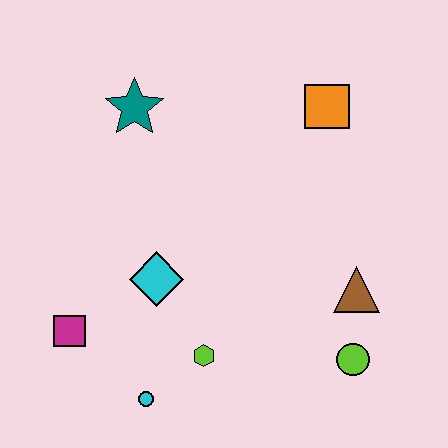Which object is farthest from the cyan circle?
The orange square is farthest from the cyan circle.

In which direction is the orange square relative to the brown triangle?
The orange square is above the brown triangle.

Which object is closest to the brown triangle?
The lime circle is closest to the brown triangle.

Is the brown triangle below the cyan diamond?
Yes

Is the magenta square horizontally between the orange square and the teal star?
No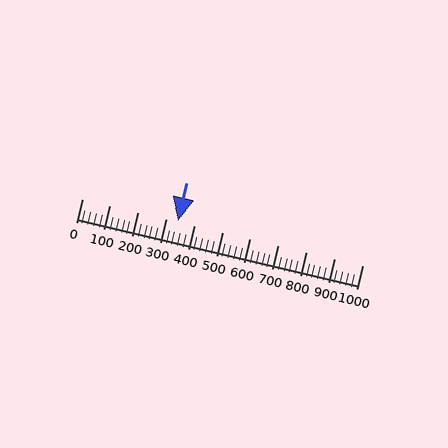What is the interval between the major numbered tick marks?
The major tick marks are spaced 100 units apart.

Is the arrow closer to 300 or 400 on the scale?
The arrow is closer to 300.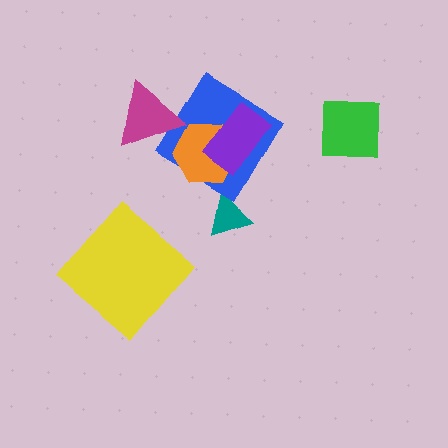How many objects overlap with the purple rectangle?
2 objects overlap with the purple rectangle.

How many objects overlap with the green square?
0 objects overlap with the green square.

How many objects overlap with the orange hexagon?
2 objects overlap with the orange hexagon.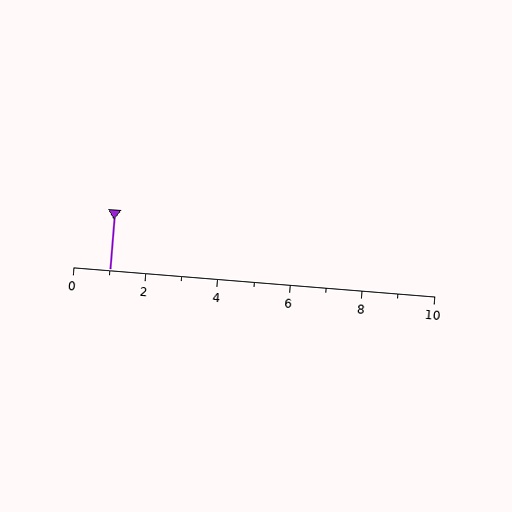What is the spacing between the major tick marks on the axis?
The major ticks are spaced 2 apart.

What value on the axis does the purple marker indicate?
The marker indicates approximately 1.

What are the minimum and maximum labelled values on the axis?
The axis runs from 0 to 10.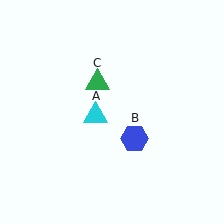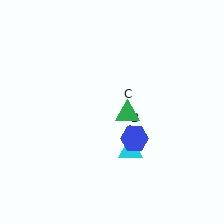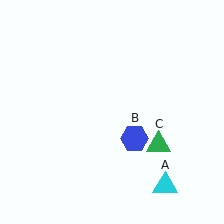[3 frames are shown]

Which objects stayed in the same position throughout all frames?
Blue hexagon (object B) remained stationary.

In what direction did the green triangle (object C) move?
The green triangle (object C) moved down and to the right.